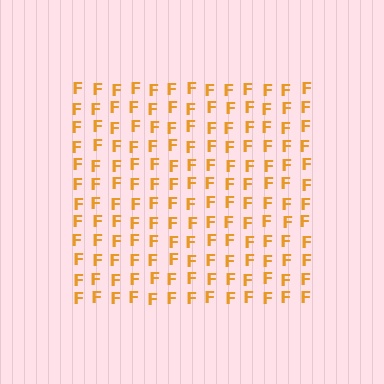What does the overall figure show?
The overall figure shows a square.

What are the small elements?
The small elements are letter F's.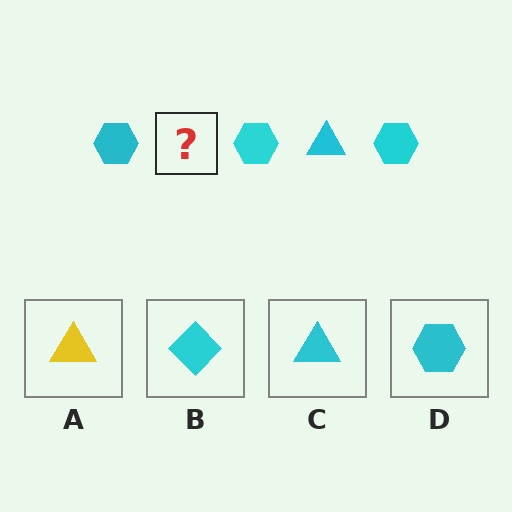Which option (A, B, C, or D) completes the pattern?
C.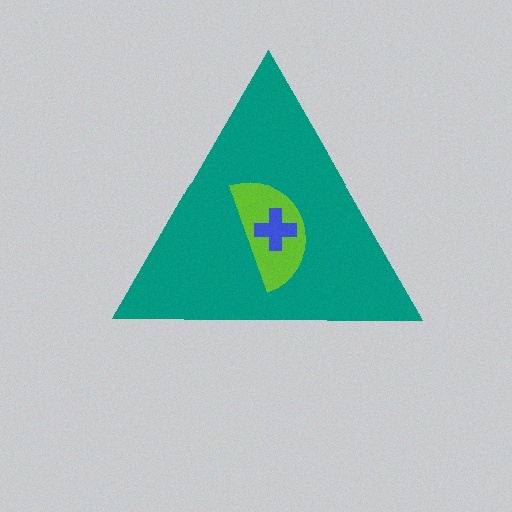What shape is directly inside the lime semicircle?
The blue cross.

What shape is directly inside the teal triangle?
The lime semicircle.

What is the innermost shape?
The blue cross.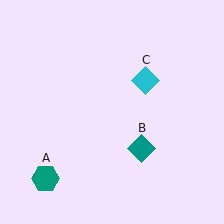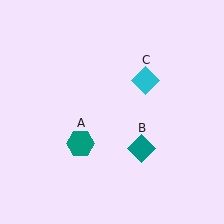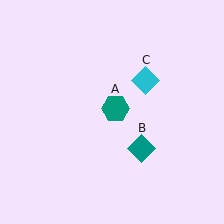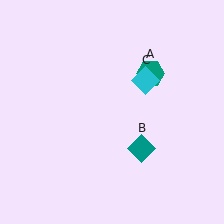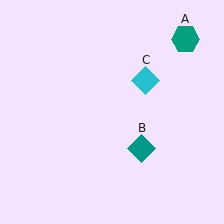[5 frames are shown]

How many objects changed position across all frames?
1 object changed position: teal hexagon (object A).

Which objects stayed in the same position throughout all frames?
Teal diamond (object B) and cyan diamond (object C) remained stationary.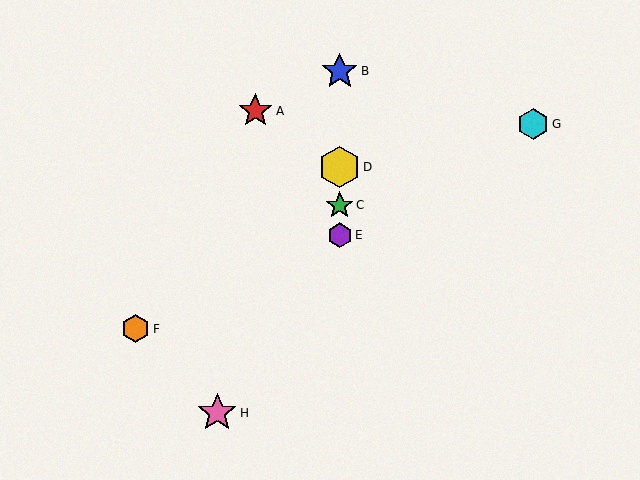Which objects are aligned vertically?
Objects B, C, D, E are aligned vertically.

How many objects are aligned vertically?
4 objects (B, C, D, E) are aligned vertically.